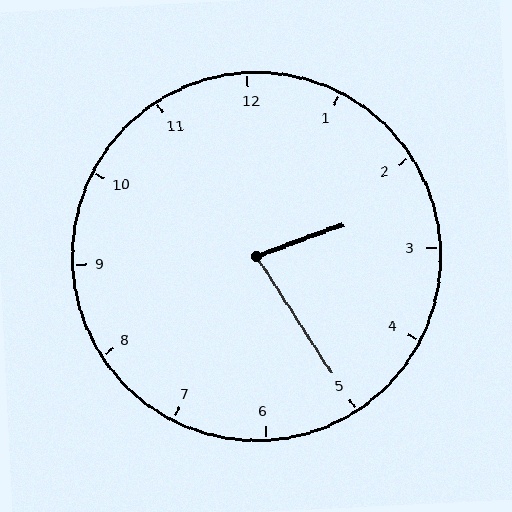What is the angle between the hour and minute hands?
Approximately 78 degrees.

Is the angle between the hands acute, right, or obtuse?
It is acute.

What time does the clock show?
2:25.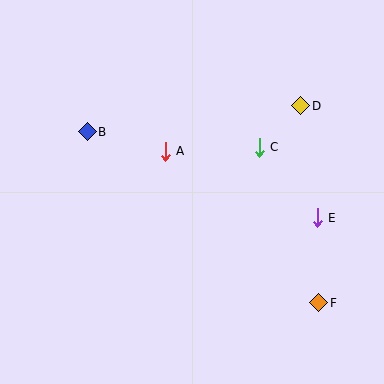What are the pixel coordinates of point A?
Point A is at (165, 151).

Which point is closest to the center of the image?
Point A at (165, 151) is closest to the center.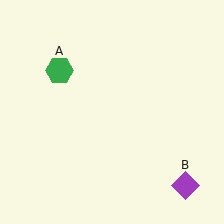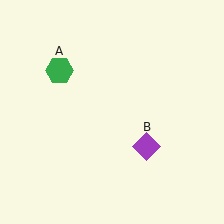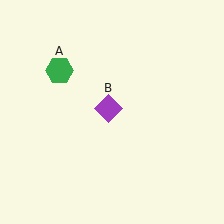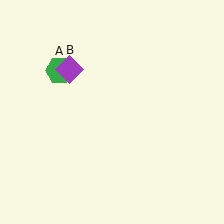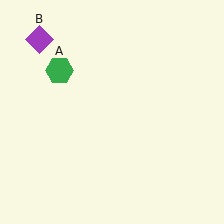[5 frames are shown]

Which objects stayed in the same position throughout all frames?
Green hexagon (object A) remained stationary.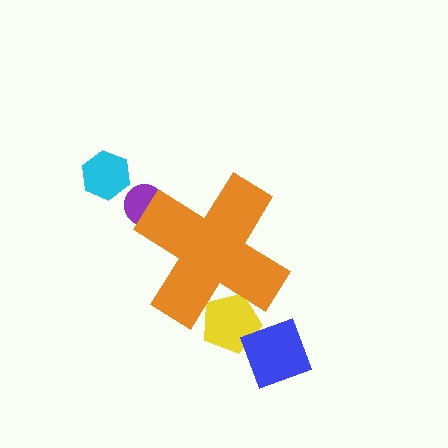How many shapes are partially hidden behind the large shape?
2 shapes are partially hidden.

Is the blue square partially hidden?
No, the blue square is fully visible.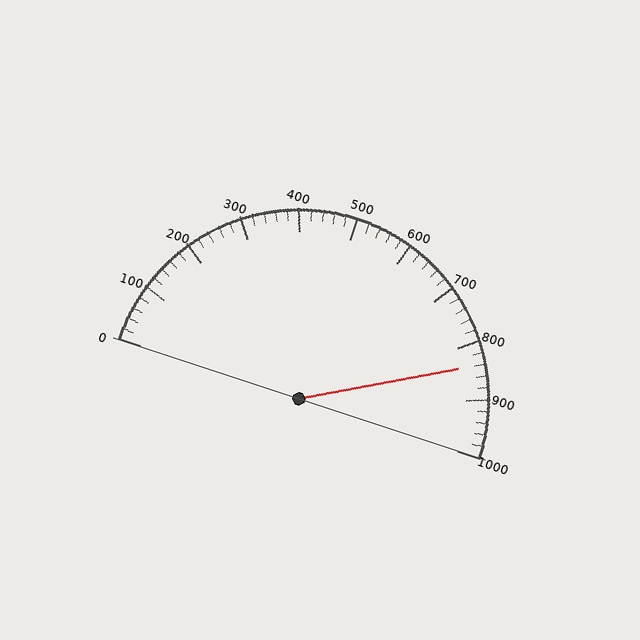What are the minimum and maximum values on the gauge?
The gauge ranges from 0 to 1000.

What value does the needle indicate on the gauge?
The needle indicates approximately 840.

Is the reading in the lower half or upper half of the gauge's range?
The reading is in the upper half of the range (0 to 1000).